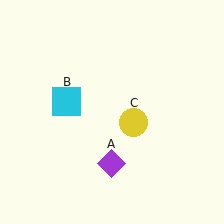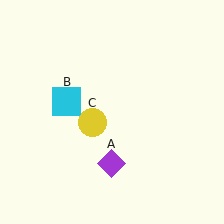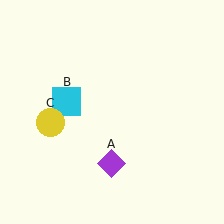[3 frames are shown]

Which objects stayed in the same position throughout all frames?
Purple diamond (object A) and cyan square (object B) remained stationary.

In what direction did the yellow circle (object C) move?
The yellow circle (object C) moved left.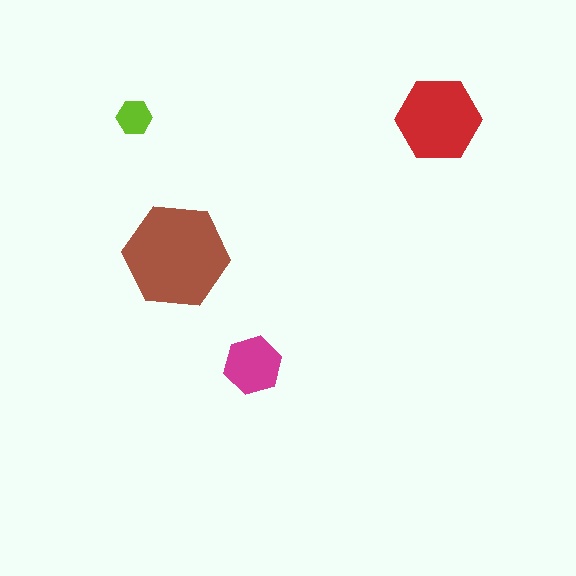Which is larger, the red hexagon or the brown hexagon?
The brown one.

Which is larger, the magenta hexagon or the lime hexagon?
The magenta one.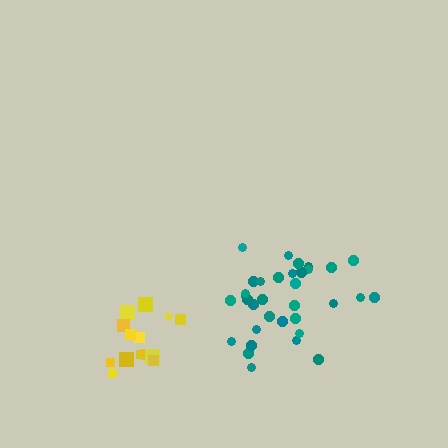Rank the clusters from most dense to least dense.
yellow, teal.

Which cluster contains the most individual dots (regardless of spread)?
Teal (34).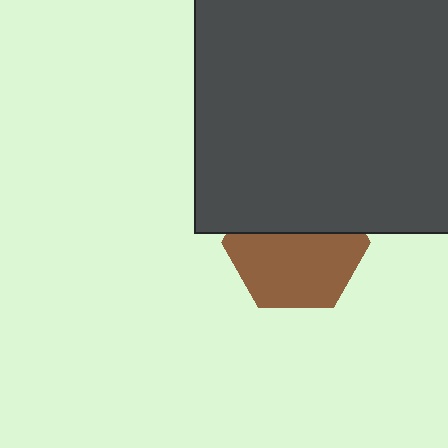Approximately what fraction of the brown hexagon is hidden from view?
Roughly 41% of the brown hexagon is hidden behind the dark gray rectangle.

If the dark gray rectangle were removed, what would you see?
You would see the complete brown hexagon.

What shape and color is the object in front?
The object in front is a dark gray rectangle.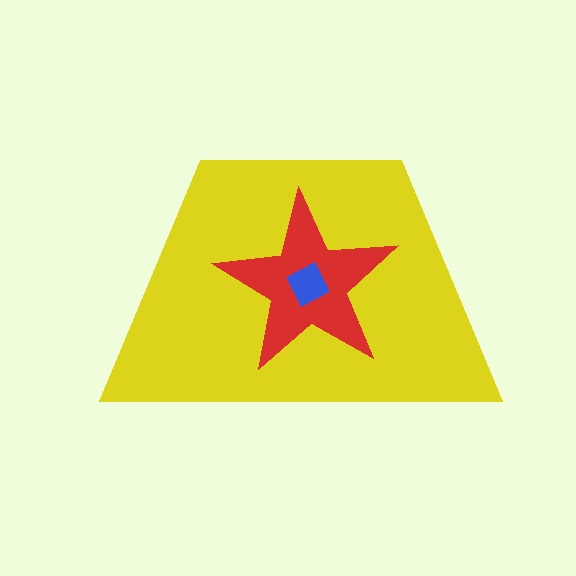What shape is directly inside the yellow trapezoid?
The red star.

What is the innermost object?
The blue diamond.